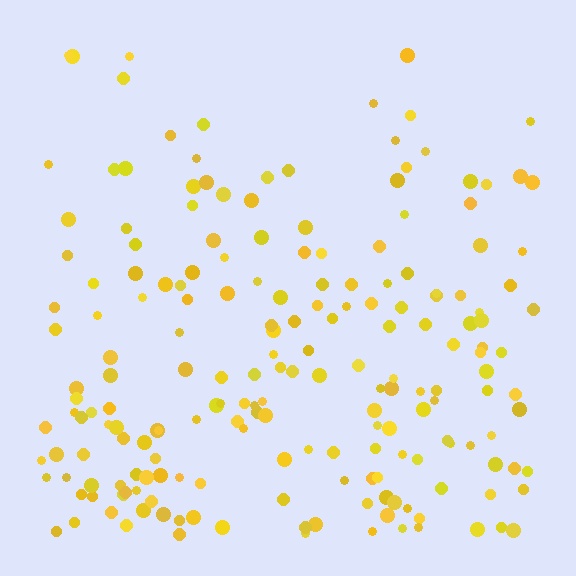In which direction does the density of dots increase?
From top to bottom, with the bottom side densest.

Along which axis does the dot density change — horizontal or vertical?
Vertical.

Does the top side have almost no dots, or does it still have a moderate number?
Still a moderate number, just noticeably fewer than the bottom.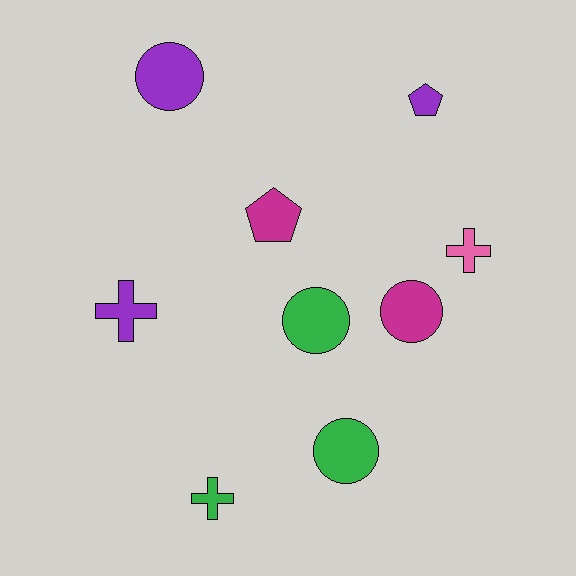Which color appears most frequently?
Purple, with 3 objects.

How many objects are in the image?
There are 9 objects.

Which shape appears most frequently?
Circle, with 4 objects.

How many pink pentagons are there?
There are no pink pentagons.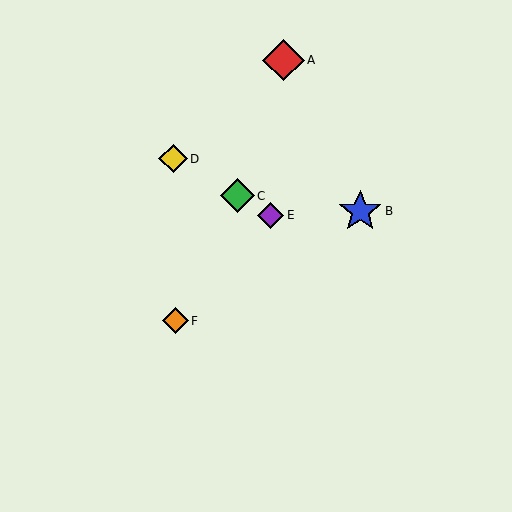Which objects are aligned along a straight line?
Objects C, D, E are aligned along a straight line.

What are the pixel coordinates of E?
Object E is at (271, 215).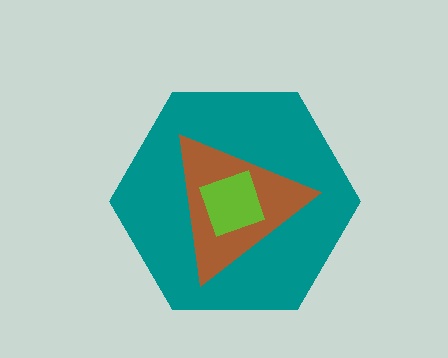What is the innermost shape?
The lime square.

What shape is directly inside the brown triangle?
The lime square.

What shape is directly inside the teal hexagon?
The brown triangle.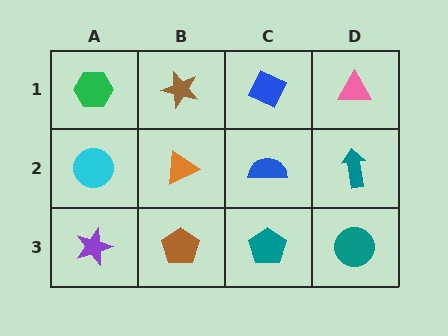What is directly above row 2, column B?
A brown star.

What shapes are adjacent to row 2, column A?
A green hexagon (row 1, column A), a purple star (row 3, column A), an orange triangle (row 2, column B).